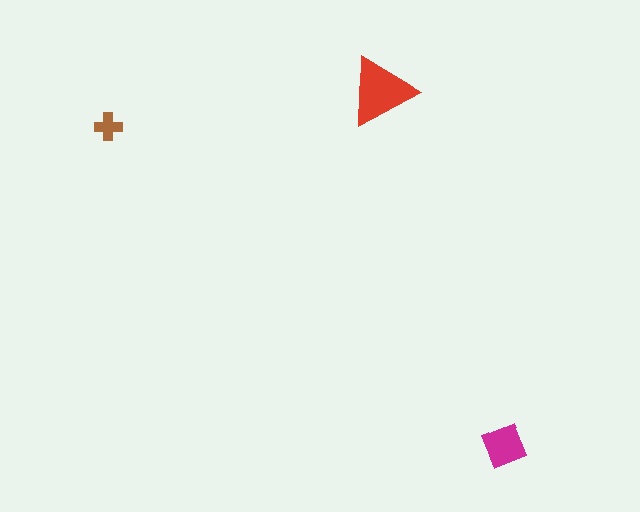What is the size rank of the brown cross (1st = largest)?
3rd.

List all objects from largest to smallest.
The red triangle, the magenta square, the brown cross.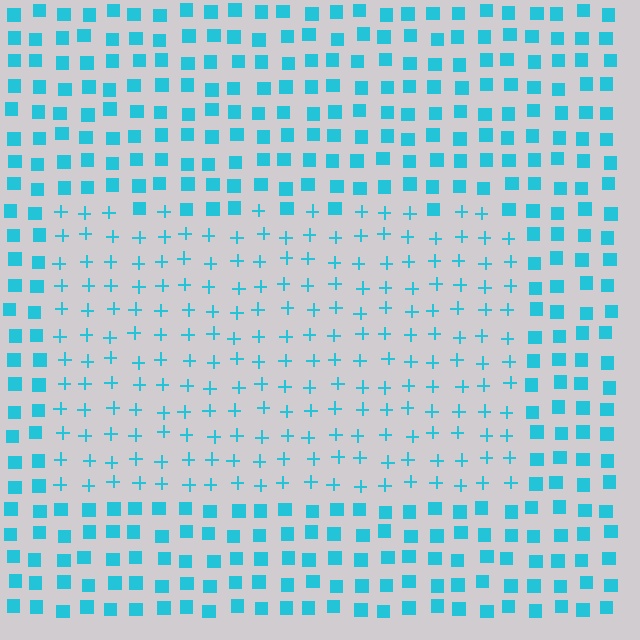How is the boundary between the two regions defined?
The boundary is defined by a change in element shape: plus signs inside vs. squares outside. All elements share the same color and spacing.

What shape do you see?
I see a rectangle.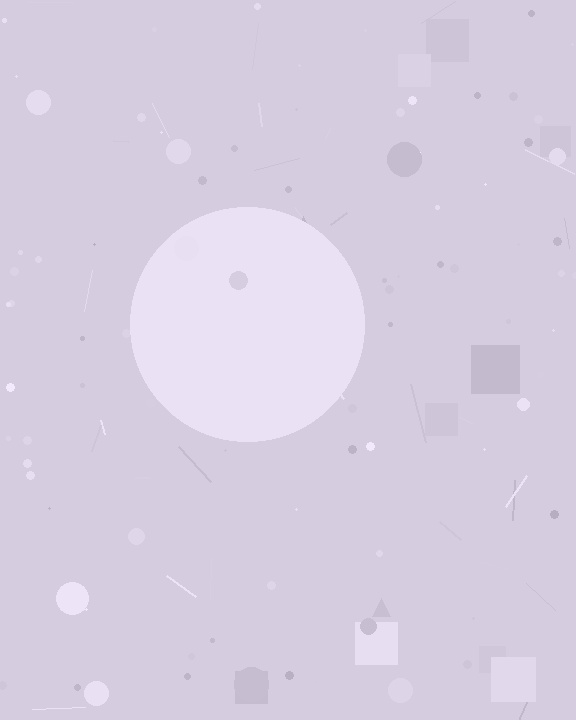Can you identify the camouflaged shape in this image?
The camouflaged shape is a circle.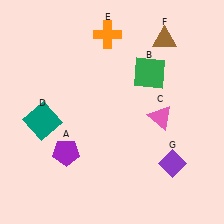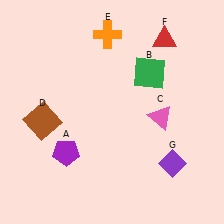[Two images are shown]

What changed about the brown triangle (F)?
In Image 1, F is brown. In Image 2, it changed to red.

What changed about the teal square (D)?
In Image 1, D is teal. In Image 2, it changed to brown.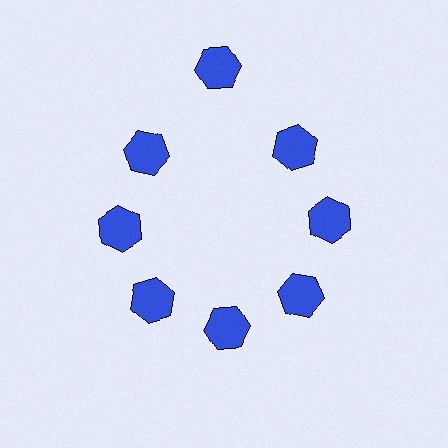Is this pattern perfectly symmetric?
No. The 8 blue hexagons are arranged in a ring, but one element near the 12 o'clock position is pushed outward from the center, breaking the 8-fold rotational symmetry.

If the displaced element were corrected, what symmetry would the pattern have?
It would have 8-fold rotational symmetry — the pattern would map onto itself every 45 degrees.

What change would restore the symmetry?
The symmetry would be restored by moving it inward, back onto the ring so that all 8 hexagons sit at equal angles and equal distance from the center.